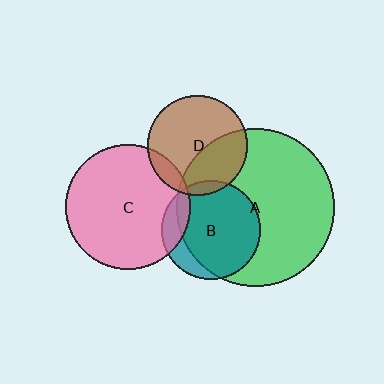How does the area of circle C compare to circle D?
Approximately 1.5 times.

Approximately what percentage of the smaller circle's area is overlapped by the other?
Approximately 10%.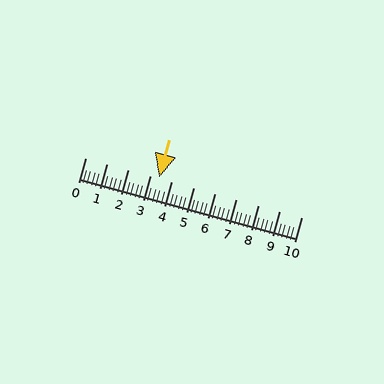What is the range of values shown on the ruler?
The ruler shows values from 0 to 10.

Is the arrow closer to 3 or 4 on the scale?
The arrow is closer to 3.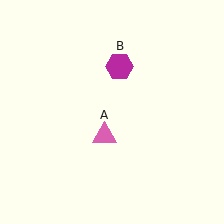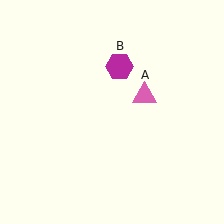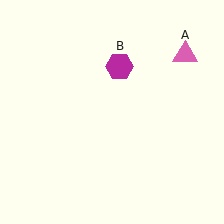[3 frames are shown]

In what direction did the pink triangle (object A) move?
The pink triangle (object A) moved up and to the right.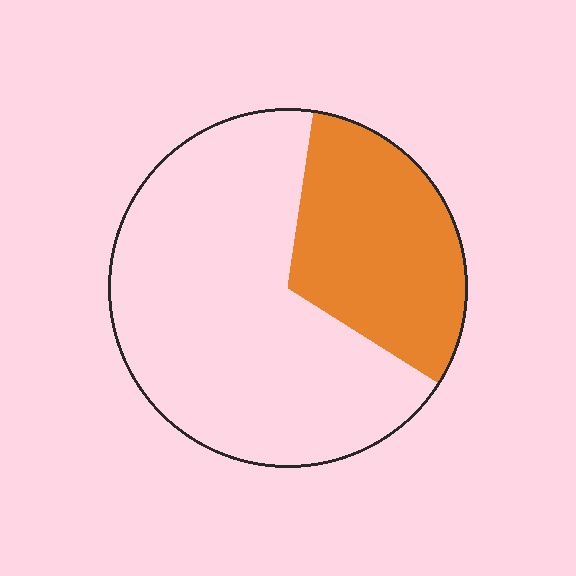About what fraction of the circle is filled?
About one third (1/3).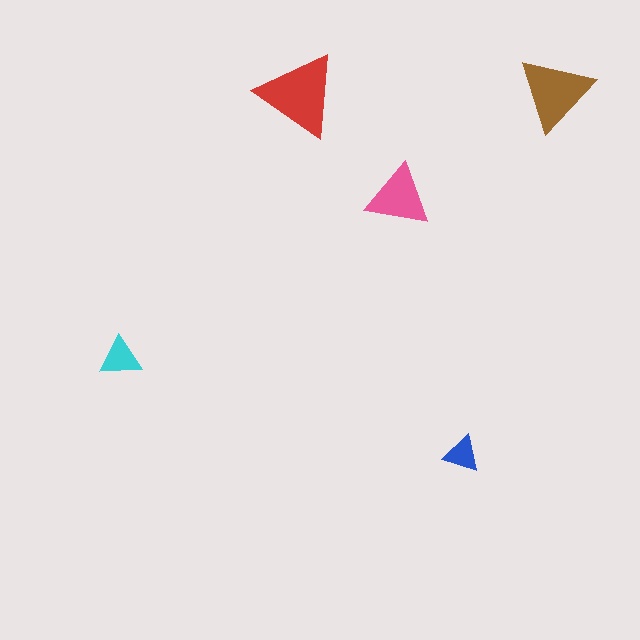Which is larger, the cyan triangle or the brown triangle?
The brown one.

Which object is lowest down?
The blue triangle is bottommost.